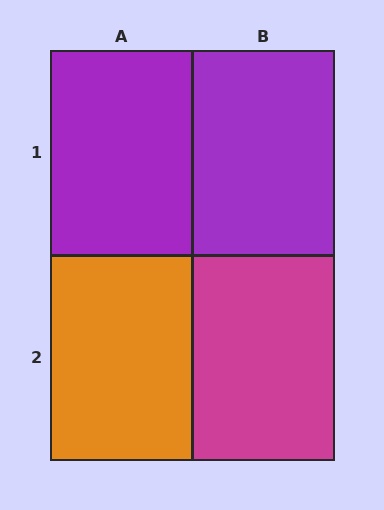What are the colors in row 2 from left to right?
Orange, magenta.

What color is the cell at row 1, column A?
Purple.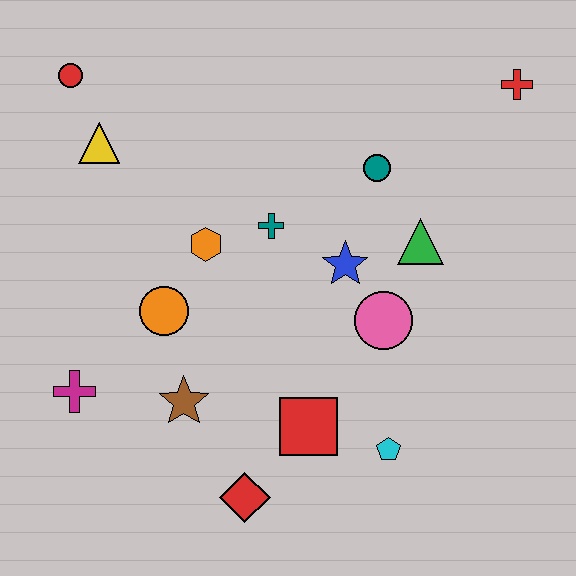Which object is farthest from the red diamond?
The red cross is farthest from the red diamond.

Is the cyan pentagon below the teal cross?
Yes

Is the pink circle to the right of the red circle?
Yes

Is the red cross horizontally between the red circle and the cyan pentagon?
No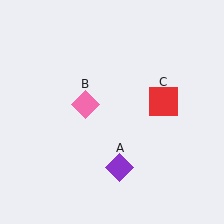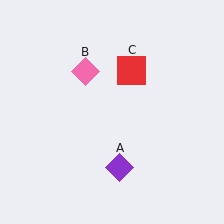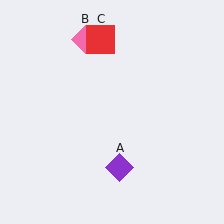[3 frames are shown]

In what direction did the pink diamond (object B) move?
The pink diamond (object B) moved up.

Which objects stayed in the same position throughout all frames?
Purple diamond (object A) remained stationary.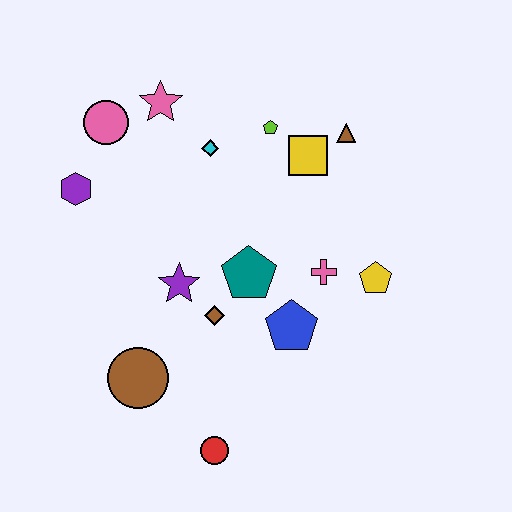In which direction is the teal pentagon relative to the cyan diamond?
The teal pentagon is below the cyan diamond.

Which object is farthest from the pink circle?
The red circle is farthest from the pink circle.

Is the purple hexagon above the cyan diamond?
No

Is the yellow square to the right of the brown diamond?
Yes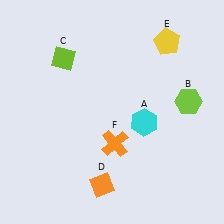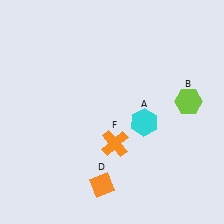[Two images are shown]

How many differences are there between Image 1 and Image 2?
There are 2 differences between the two images.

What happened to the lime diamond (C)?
The lime diamond (C) was removed in Image 2. It was in the top-left area of Image 1.